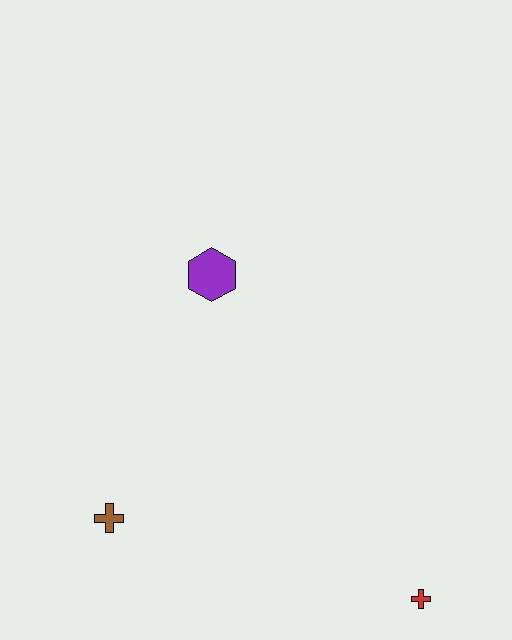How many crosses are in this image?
There are 2 crosses.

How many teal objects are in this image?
There are no teal objects.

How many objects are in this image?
There are 3 objects.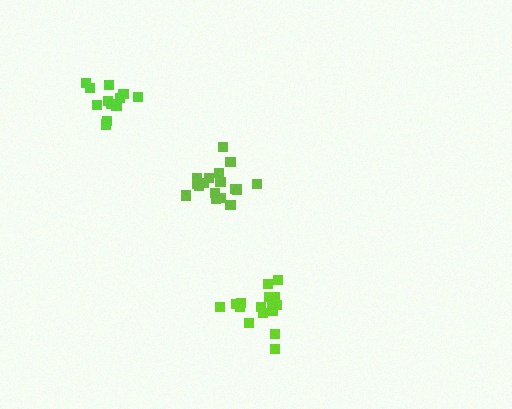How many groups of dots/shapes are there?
There are 3 groups.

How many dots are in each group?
Group 1: 12 dots, Group 2: 16 dots, Group 3: 17 dots (45 total).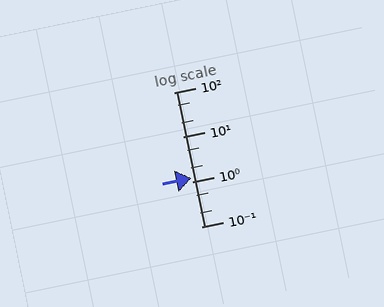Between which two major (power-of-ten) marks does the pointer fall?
The pointer is between 1 and 10.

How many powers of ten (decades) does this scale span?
The scale spans 3 decades, from 0.1 to 100.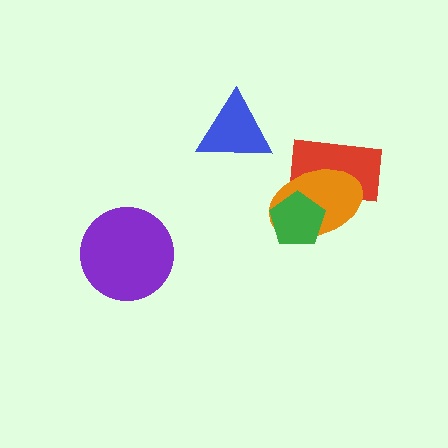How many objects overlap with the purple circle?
0 objects overlap with the purple circle.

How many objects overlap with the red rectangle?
2 objects overlap with the red rectangle.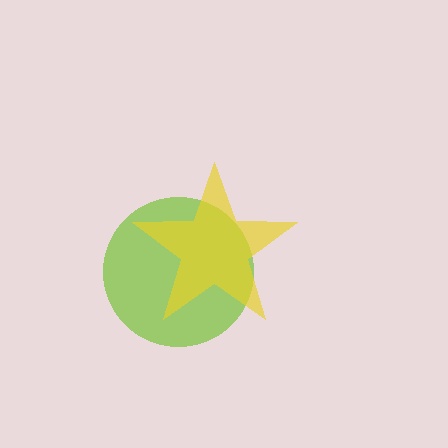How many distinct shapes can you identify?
There are 2 distinct shapes: a lime circle, a yellow star.